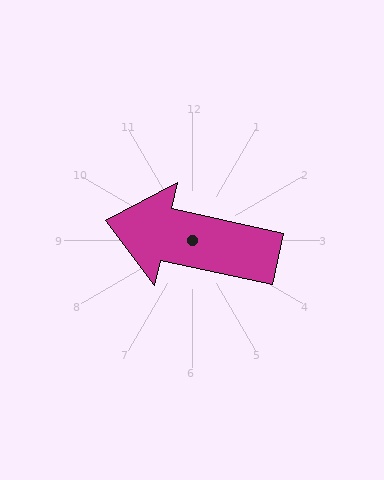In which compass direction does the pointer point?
West.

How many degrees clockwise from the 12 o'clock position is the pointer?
Approximately 283 degrees.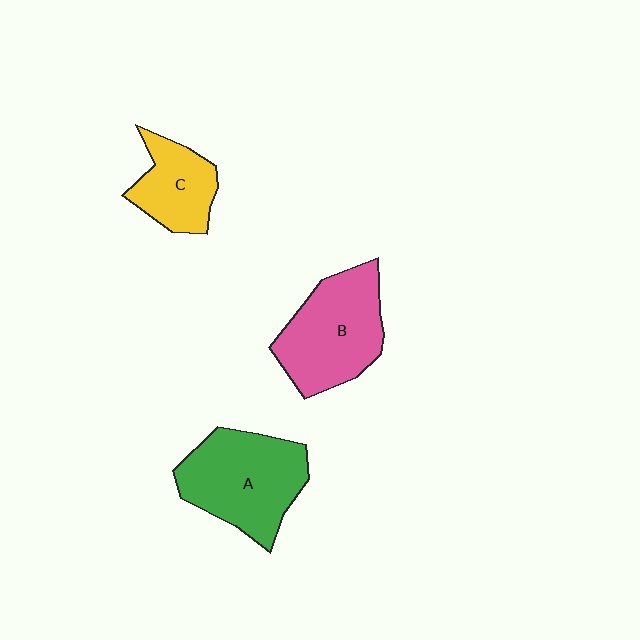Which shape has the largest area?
Shape A (green).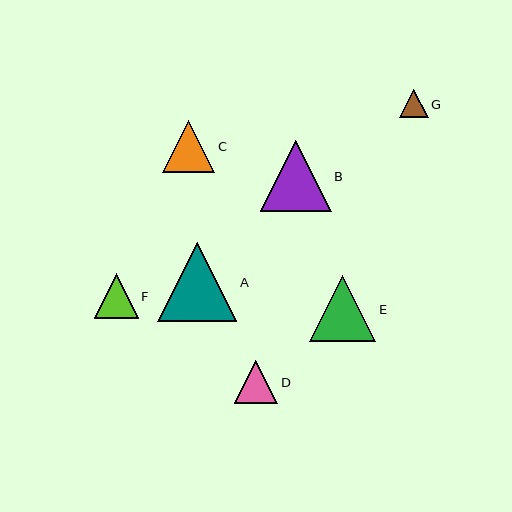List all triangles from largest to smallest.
From largest to smallest: A, B, E, C, F, D, G.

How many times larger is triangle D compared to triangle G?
Triangle D is approximately 1.5 times the size of triangle G.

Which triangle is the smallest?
Triangle G is the smallest with a size of approximately 28 pixels.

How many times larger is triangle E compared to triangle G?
Triangle E is approximately 2.3 times the size of triangle G.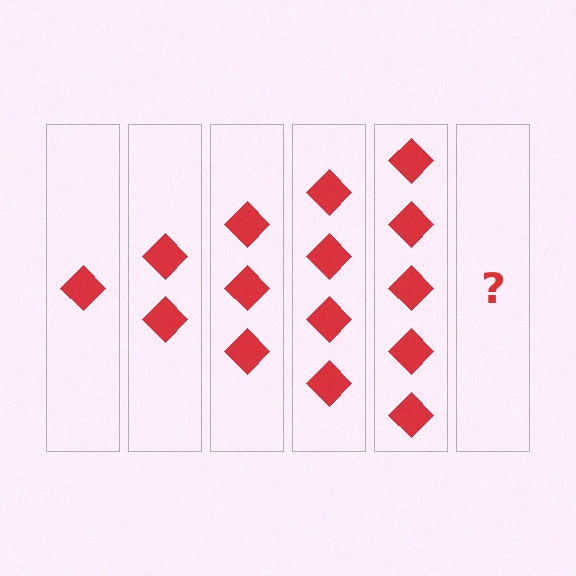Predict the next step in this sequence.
The next step is 6 diamonds.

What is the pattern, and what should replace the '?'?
The pattern is that each step adds one more diamond. The '?' should be 6 diamonds.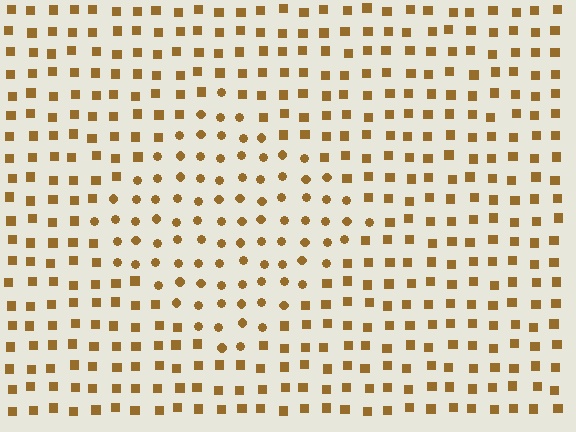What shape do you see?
I see a diamond.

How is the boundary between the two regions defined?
The boundary is defined by a change in element shape: circles inside vs. squares outside. All elements share the same color and spacing.